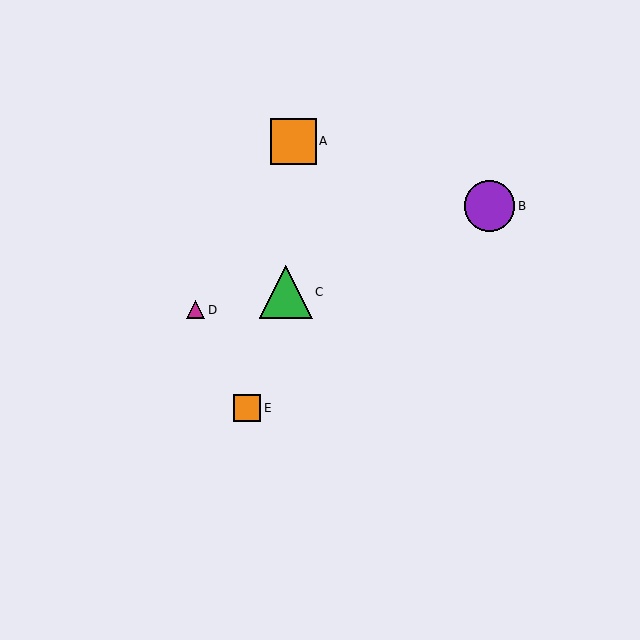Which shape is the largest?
The green triangle (labeled C) is the largest.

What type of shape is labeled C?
Shape C is a green triangle.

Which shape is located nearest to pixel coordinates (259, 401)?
The orange square (labeled E) at (247, 408) is nearest to that location.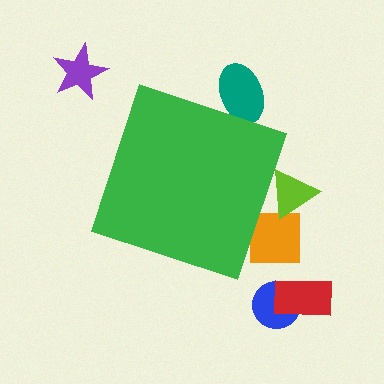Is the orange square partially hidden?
Yes, the orange square is partially hidden behind the green diamond.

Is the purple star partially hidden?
No, the purple star is fully visible.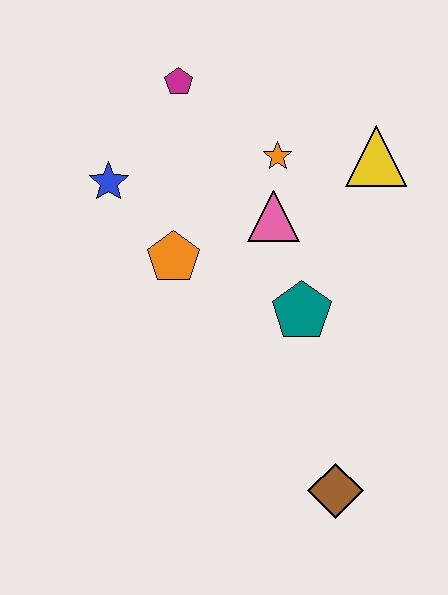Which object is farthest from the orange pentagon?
The brown diamond is farthest from the orange pentagon.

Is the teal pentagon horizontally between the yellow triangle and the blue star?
Yes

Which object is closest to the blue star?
The orange pentagon is closest to the blue star.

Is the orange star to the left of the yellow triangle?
Yes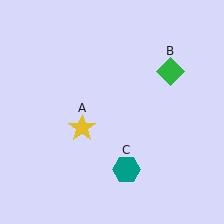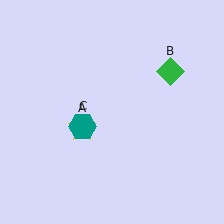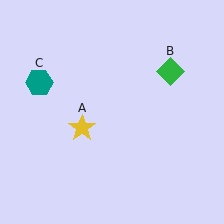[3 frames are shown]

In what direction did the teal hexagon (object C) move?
The teal hexagon (object C) moved up and to the left.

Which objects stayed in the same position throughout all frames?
Yellow star (object A) and green diamond (object B) remained stationary.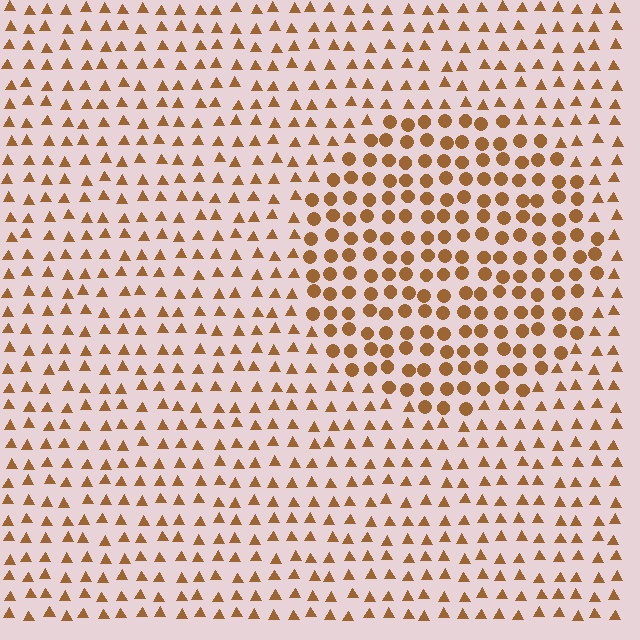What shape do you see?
I see a circle.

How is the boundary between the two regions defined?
The boundary is defined by a change in element shape: circles inside vs. triangles outside. All elements share the same color and spacing.